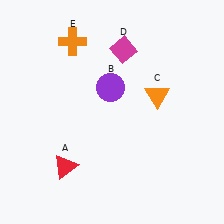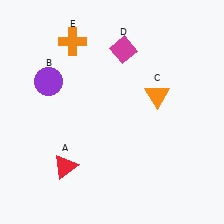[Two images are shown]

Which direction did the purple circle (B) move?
The purple circle (B) moved left.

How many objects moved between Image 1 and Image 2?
1 object moved between the two images.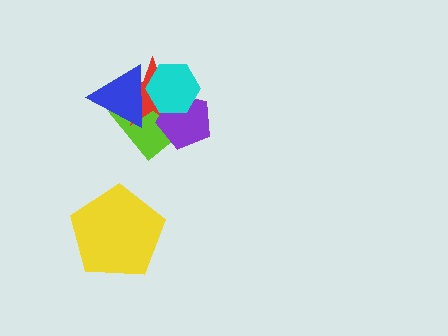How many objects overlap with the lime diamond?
4 objects overlap with the lime diamond.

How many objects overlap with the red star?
4 objects overlap with the red star.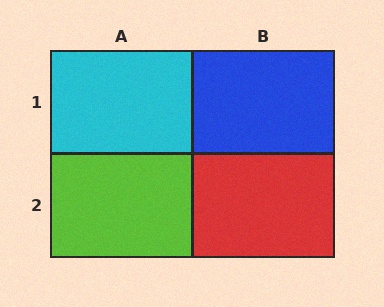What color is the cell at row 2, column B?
Red.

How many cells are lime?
1 cell is lime.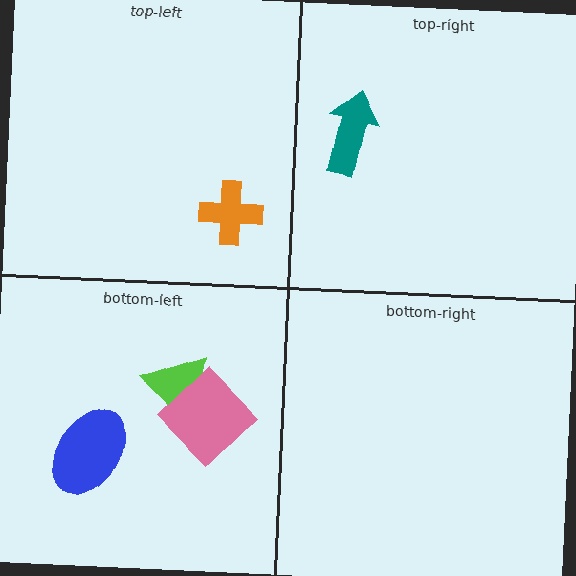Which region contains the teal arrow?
The top-right region.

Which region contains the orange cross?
The top-left region.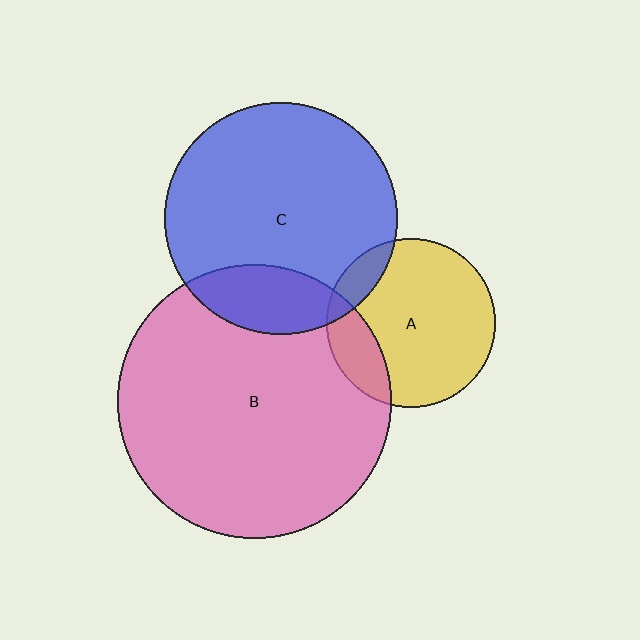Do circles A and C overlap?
Yes.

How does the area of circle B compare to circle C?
Approximately 1.4 times.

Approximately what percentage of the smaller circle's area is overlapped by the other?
Approximately 10%.